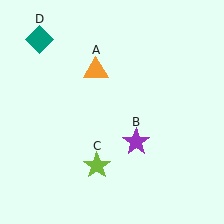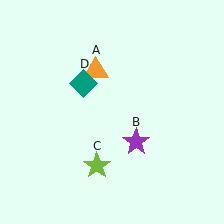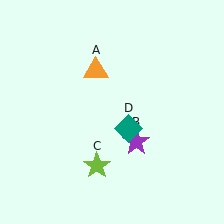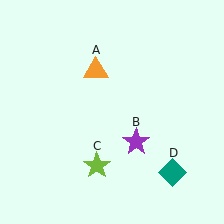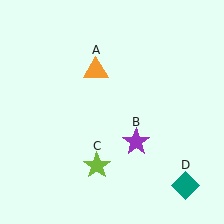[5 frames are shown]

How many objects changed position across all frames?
1 object changed position: teal diamond (object D).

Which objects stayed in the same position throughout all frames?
Orange triangle (object A) and purple star (object B) and lime star (object C) remained stationary.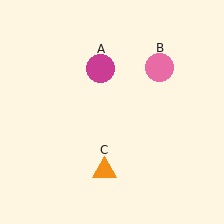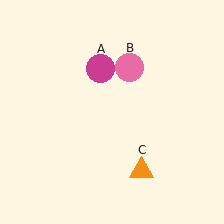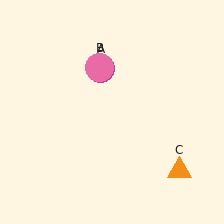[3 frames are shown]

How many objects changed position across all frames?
2 objects changed position: pink circle (object B), orange triangle (object C).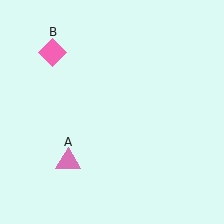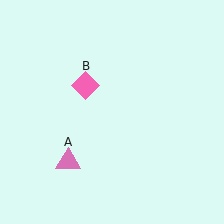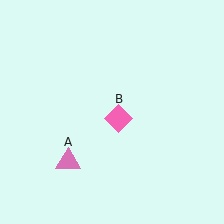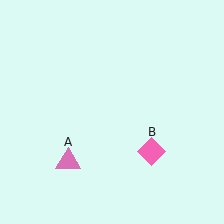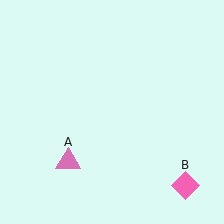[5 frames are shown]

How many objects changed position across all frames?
1 object changed position: pink diamond (object B).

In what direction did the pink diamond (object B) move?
The pink diamond (object B) moved down and to the right.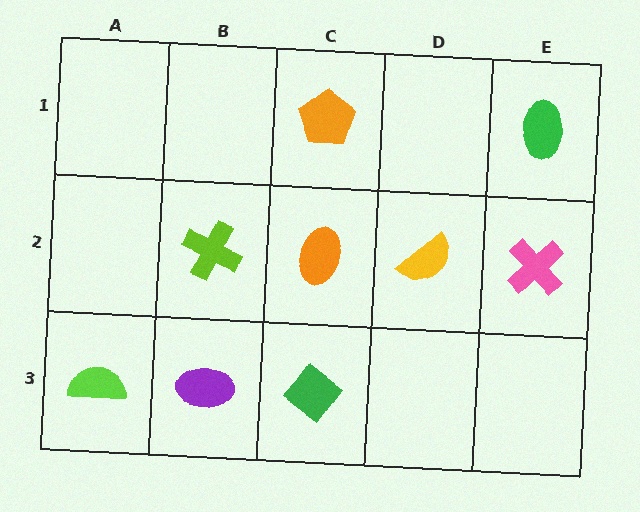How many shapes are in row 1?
2 shapes.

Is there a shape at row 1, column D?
No, that cell is empty.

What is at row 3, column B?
A purple ellipse.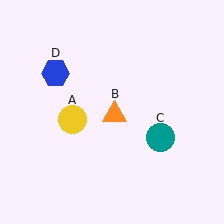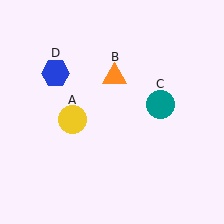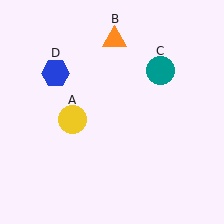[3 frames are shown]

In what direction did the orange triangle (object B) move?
The orange triangle (object B) moved up.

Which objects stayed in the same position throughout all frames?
Yellow circle (object A) and blue hexagon (object D) remained stationary.